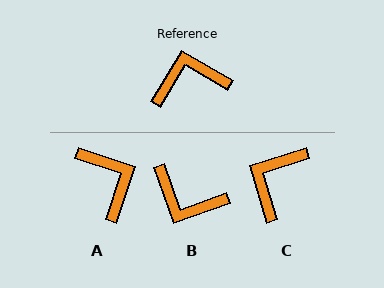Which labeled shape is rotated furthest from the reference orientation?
B, about 140 degrees away.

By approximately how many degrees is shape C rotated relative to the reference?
Approximately 48 degrees counter-clockwise.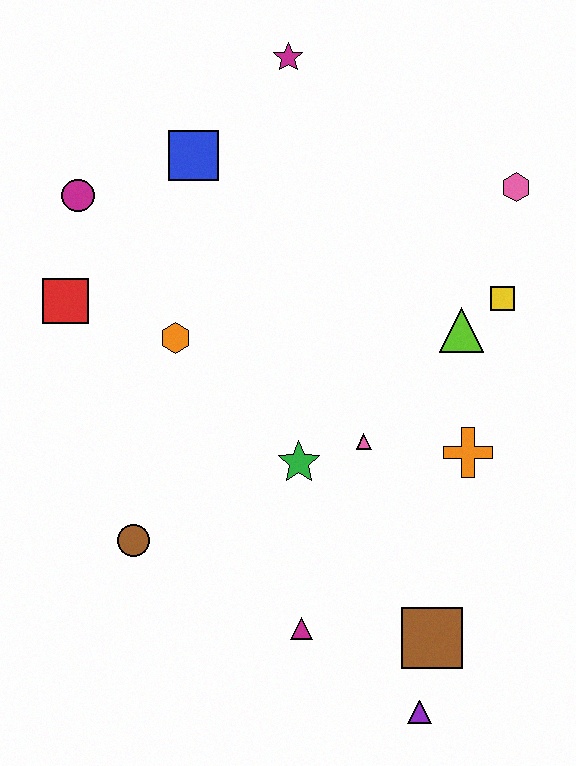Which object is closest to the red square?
The magenta circle is closest to the red square.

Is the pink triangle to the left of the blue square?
No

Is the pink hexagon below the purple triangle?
No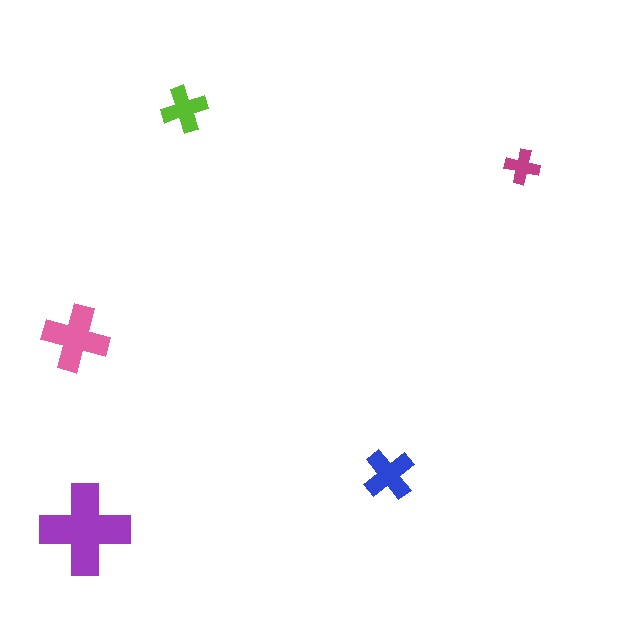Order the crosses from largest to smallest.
the purple one, the pink one, the blue one, the lime one, the magenta one.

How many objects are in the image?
There are 5 objects in the image.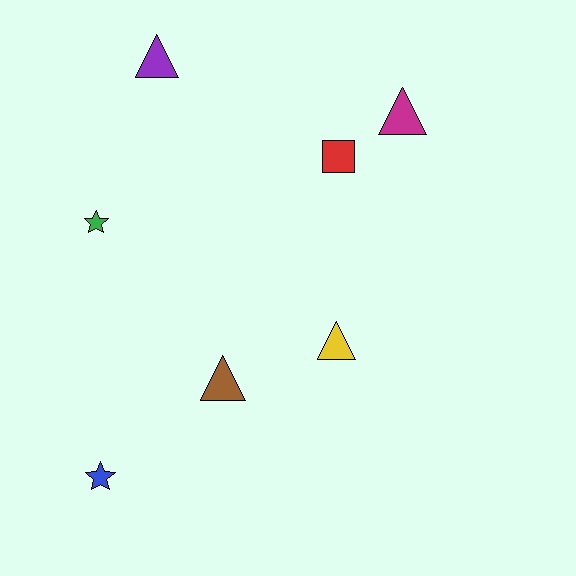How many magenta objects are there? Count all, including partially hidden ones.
There is 1 magenta object.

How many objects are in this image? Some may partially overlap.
There are 7 objects.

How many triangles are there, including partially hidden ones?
There are 4 triangles.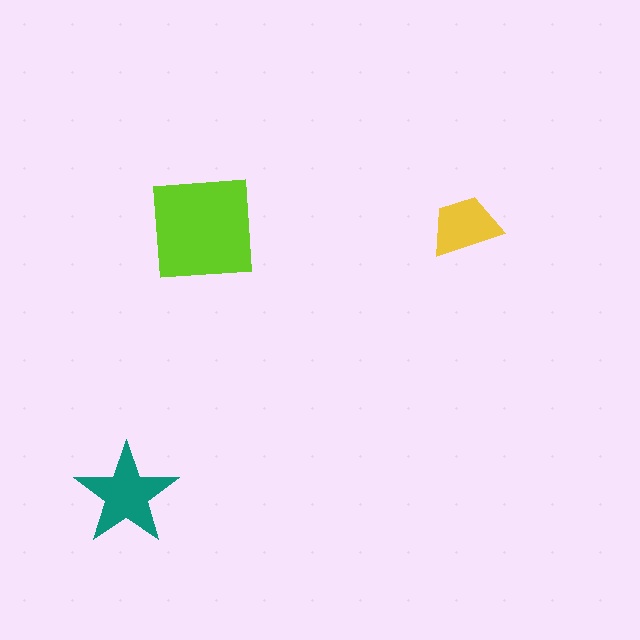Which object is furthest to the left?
The teal star is leftmost.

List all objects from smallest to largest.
The yellow trapezoid, the teal star, the lime square.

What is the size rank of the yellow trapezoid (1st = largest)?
3rd.